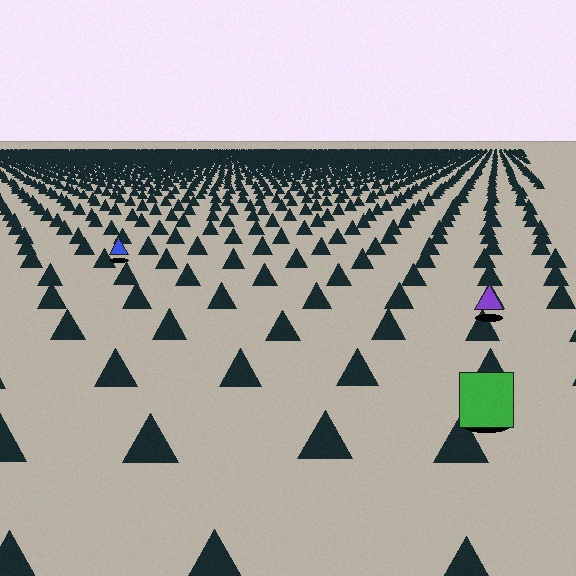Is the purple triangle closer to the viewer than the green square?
No. The green square is closer — you can tell from the texture gradient: the ground texture is coarser near it.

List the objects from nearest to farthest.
From nearest to farthest: the green square, the purple triangle, the blue triangle.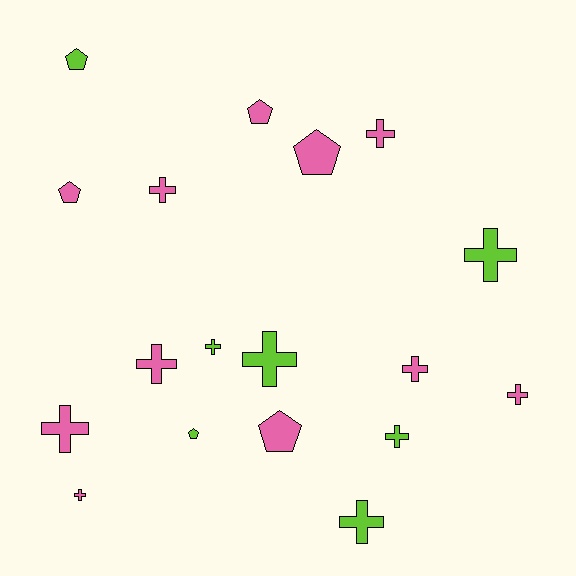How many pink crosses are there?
There are 7 pink crosses.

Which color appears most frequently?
Pink, with 11 objects.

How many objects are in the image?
There are 18 objects.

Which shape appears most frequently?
Cross, with 12 objects.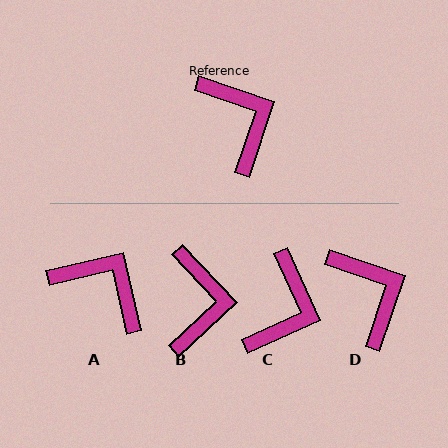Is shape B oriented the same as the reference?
No, it is off by about 28 degrees.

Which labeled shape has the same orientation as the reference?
D.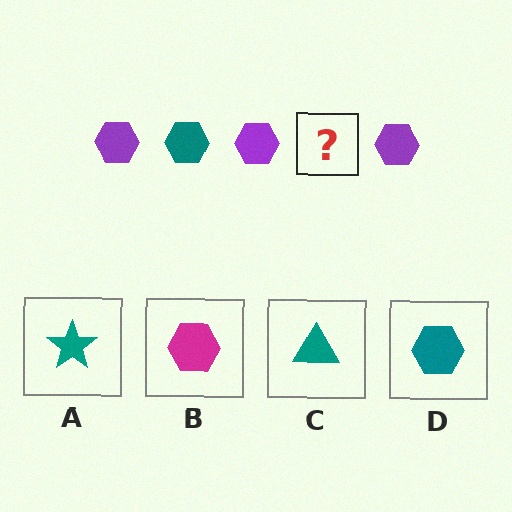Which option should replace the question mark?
Option D.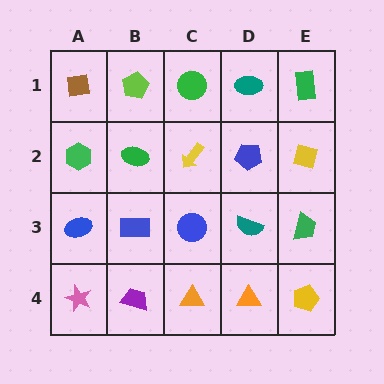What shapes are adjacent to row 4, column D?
A teal semicircle (row 3, column D), an orange triangle (row 4, column C), a yellow pentagon (row 4, column E).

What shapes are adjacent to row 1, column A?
A green hexagon (row 2, column A), a lime pentagon (row 1, column B).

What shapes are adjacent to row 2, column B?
A lime pentagon (row 1, column B), a blue rectangle (row 3, column B), a green hexagon (row 2, column A), a yellow arrow (row 2, column C).